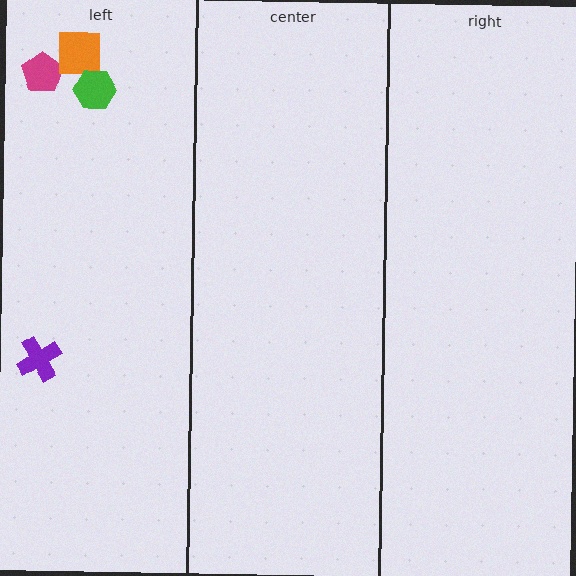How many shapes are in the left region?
4.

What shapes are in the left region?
The magenta pentagon, the orange square, the green hexagon, the purple cross.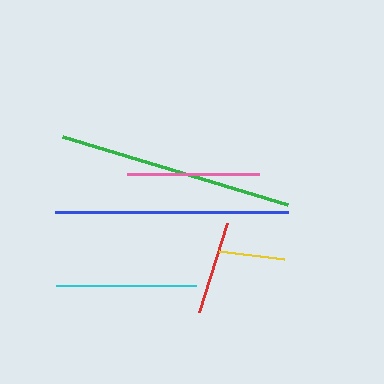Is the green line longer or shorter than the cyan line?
The green line is longer than the cyan line.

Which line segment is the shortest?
The yellow line is the shortest at approximately 65 pixels.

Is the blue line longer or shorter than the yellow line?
The blue line is longer than the yellow line.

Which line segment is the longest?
The green line is the longest at approximately 234 pixels.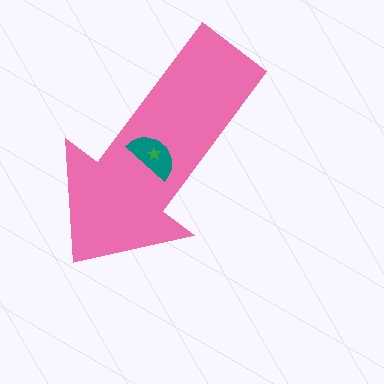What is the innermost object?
The green star.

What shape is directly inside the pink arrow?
The teal semicircle.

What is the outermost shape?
The pink arrow.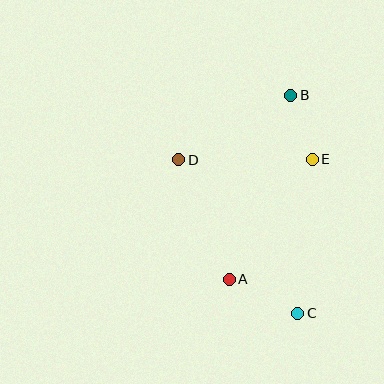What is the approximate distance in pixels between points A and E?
The distance between A and E is approximately 146 pixels.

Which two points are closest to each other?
Points B and E are closest to each other.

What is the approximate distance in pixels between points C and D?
The distance between C and D is approximately 194 pixels.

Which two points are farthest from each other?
Points B and C are farthest from each other.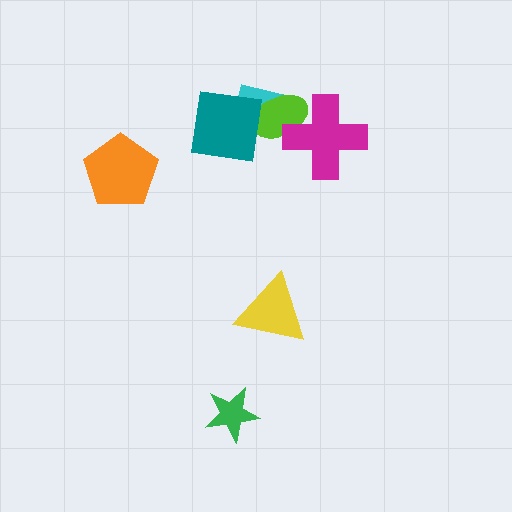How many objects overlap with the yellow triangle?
0 objects overlap with the yellow triangle.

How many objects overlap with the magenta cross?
1 object overlaps with the magenta cross.